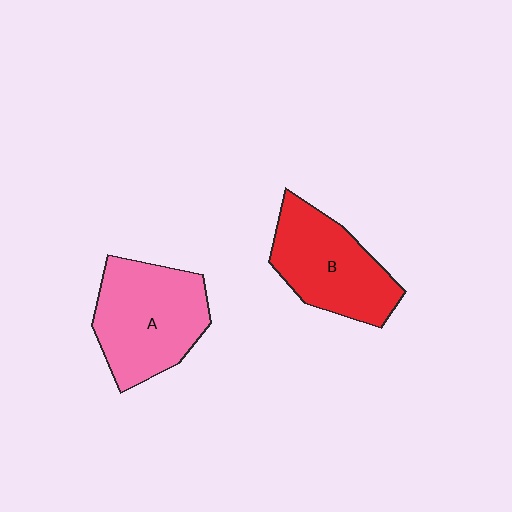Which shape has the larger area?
Shape A (pink).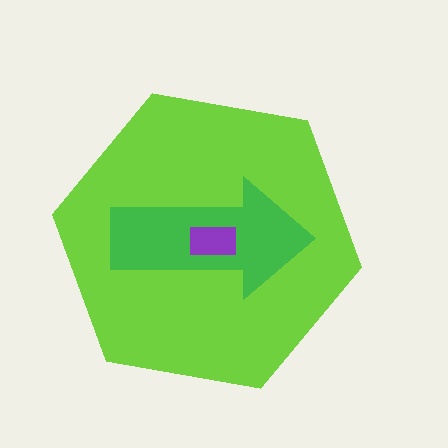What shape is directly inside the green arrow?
The purple rectangle.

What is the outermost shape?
The lime hexagon.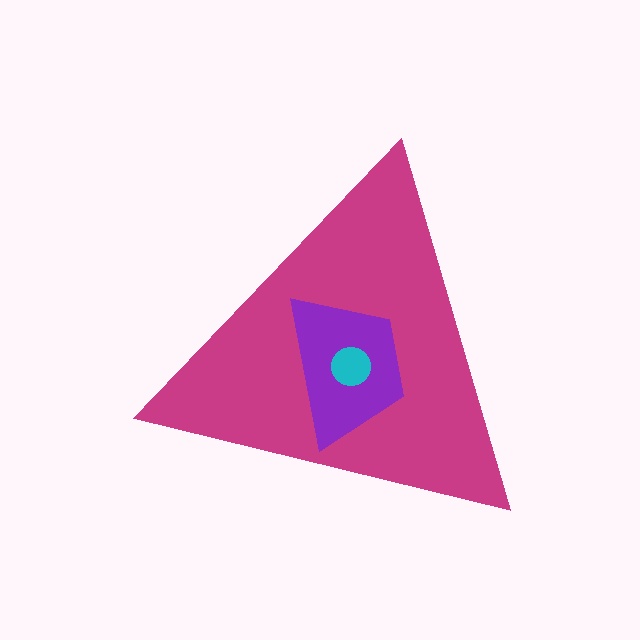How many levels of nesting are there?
3.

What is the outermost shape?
The magenta triangle.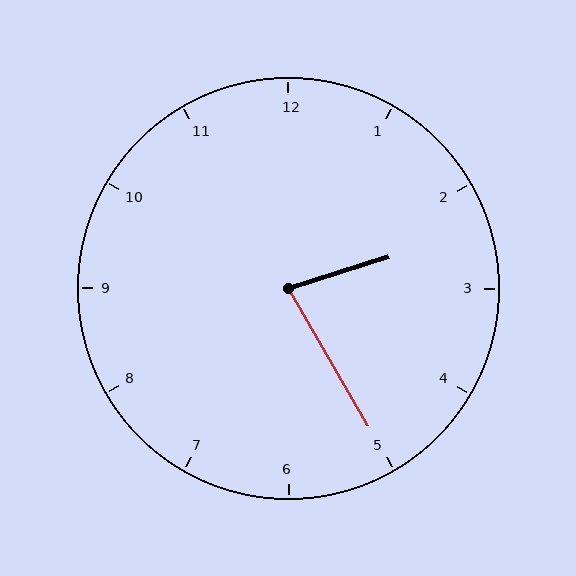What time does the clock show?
2:25.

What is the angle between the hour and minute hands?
Approximately 78 degrees.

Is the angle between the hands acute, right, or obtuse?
It is acute.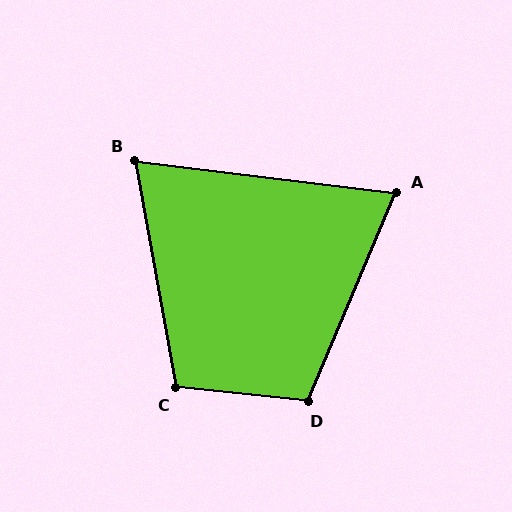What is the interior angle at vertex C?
Approximately 106 degrees (obtuse).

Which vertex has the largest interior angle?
D, at approximately 107 degrees.